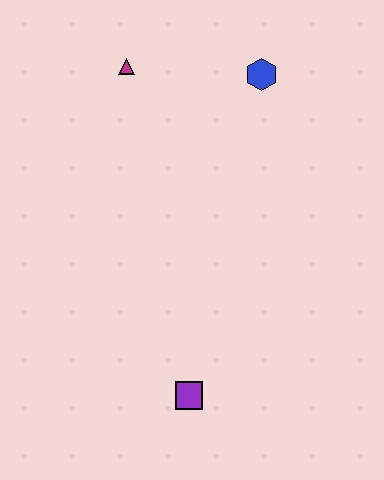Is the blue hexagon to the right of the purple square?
Yes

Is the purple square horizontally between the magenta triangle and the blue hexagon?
Yes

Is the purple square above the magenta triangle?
No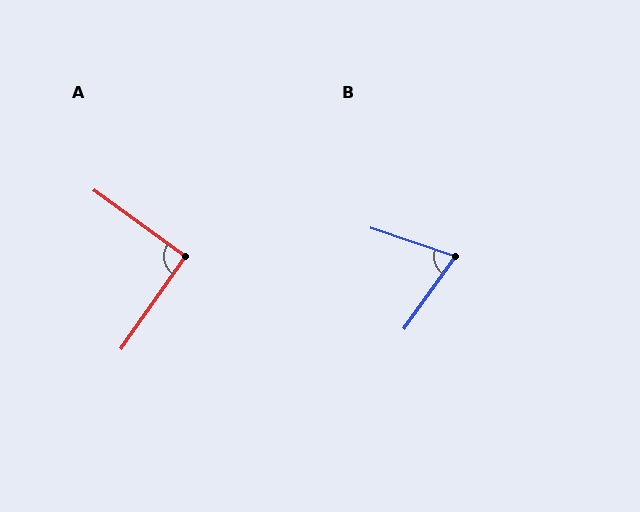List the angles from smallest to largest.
B (73°), A (91°).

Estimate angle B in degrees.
Approximately 73 degrees.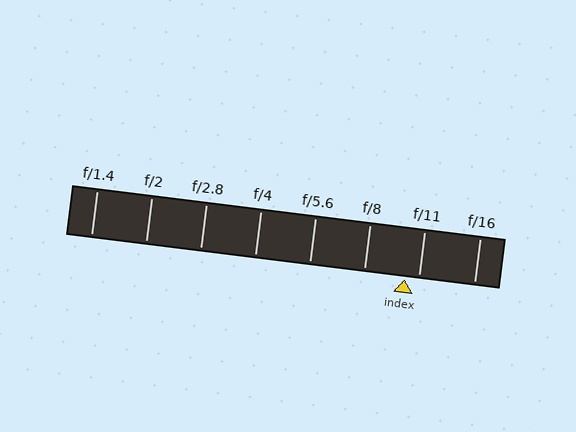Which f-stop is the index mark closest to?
The index mark is closest to f/11.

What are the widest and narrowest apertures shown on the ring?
The widest aperture shown is f/1.4 and the narrowest is f/16.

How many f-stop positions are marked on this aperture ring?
There are 8 f-stop positions marked.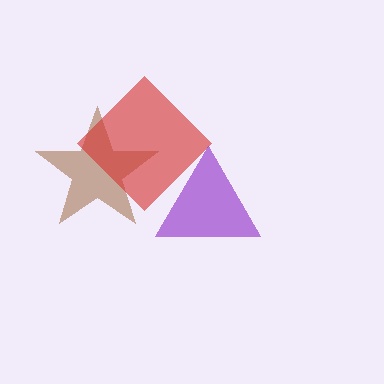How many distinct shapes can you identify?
There are 3 distinct shapes: a brown star, a red diamond, a purple triangle.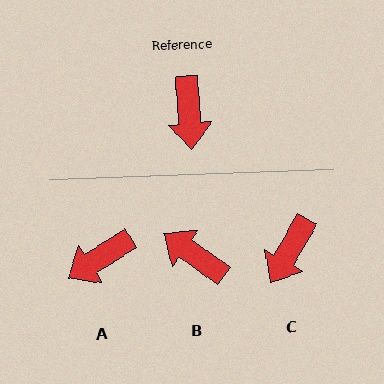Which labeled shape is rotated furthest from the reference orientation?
B, about 130 degrees away.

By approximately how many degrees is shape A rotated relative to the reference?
Approximately 62 degrees clockwise.